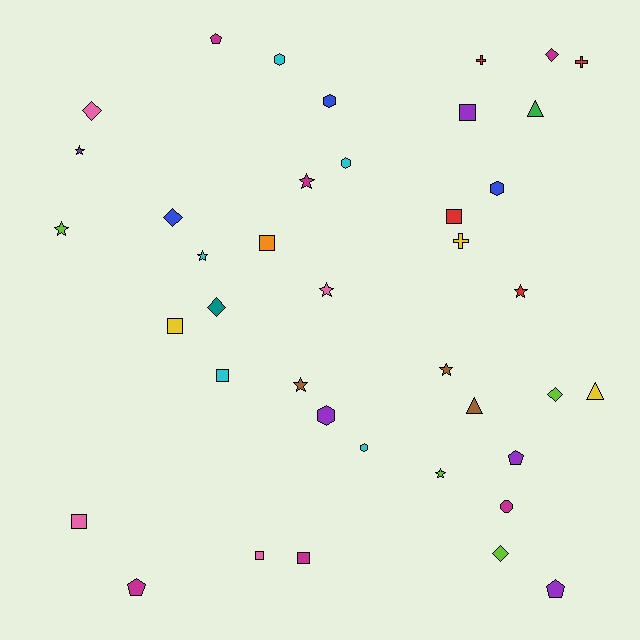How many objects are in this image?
There are 40 objects.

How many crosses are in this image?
There are 3 crosses.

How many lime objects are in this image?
There are 4 lime objects.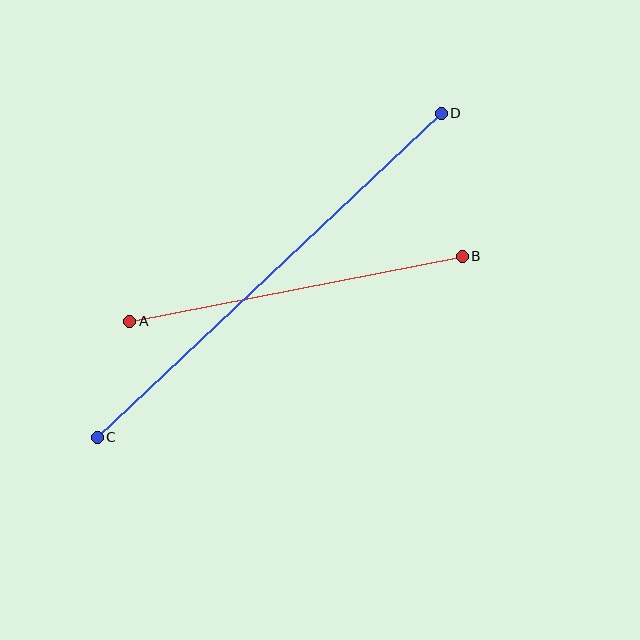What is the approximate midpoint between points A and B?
The midpoint is at approximately (296, 289) pixels.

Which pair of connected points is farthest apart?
Points C and D are farthest apart.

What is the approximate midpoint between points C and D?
The midpoint is at approximately (269, 275) pixels.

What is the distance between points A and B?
The distance is approximately 339 pixels.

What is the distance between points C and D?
The distance is approximately 472 pixels.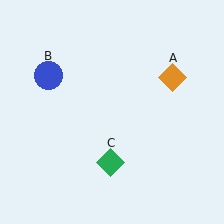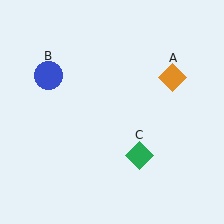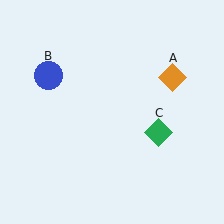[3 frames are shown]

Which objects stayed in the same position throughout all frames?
Orange diamond (object A) and blue circle (object B) remained stationary.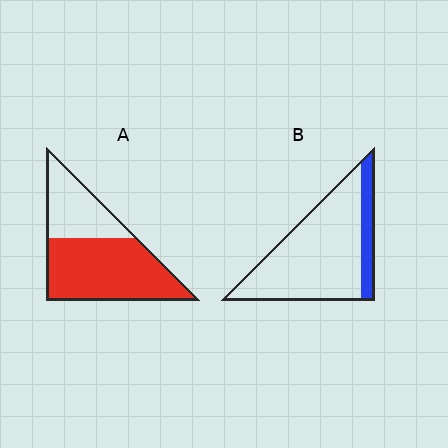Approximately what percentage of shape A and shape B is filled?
A is approximately 65% and B is approximately 15%.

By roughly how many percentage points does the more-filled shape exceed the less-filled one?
By roughly 50 percentage points (A over B).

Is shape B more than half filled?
No.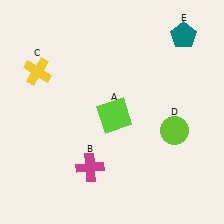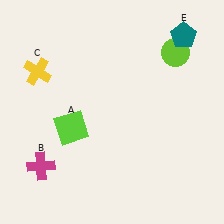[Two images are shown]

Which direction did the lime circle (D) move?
The lime circle (D) moved up.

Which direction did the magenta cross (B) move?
The magenta cross (B) moved left.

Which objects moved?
The objects that moved are: the lime square (A), the magenta cross (B), the lime circle (D).